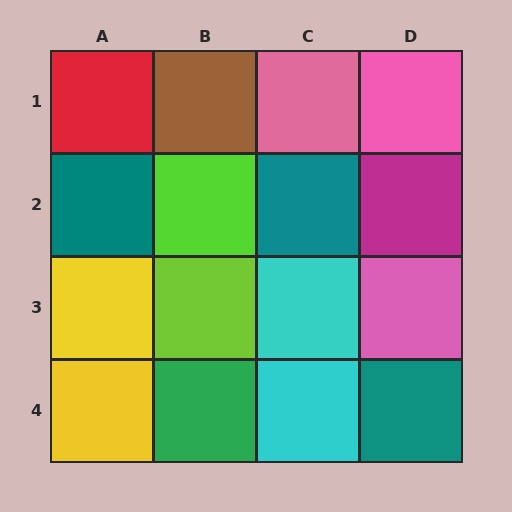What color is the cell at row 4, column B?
Green.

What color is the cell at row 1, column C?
Pink.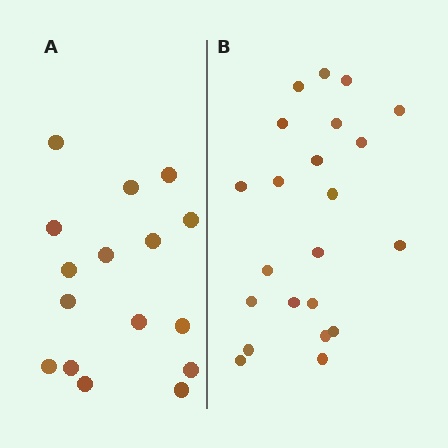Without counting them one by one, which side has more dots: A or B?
Region B (the right region) has more dots.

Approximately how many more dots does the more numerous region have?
Region B has about 6 more dots than region A.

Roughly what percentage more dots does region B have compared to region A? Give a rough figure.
About 40% more.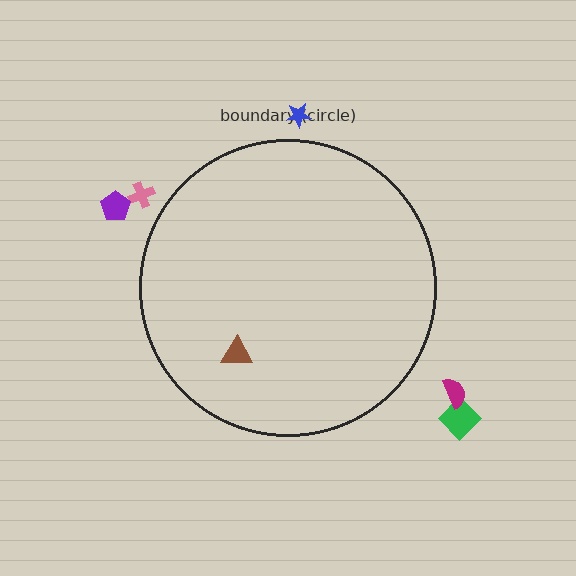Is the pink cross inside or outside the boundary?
Outside.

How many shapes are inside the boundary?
1 inside, 5 outside.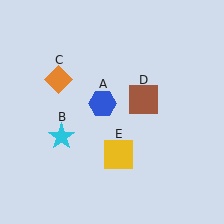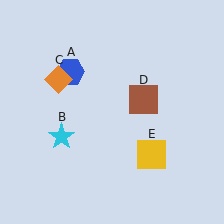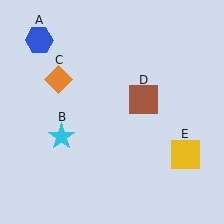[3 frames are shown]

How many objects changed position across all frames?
2 objects changed position: blue hexagon (object A), yellow square (object E).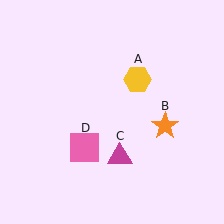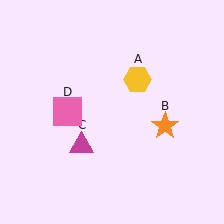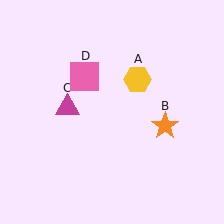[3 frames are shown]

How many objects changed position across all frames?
2 objects changed position: magenta triangle (object C), pink square (object D).